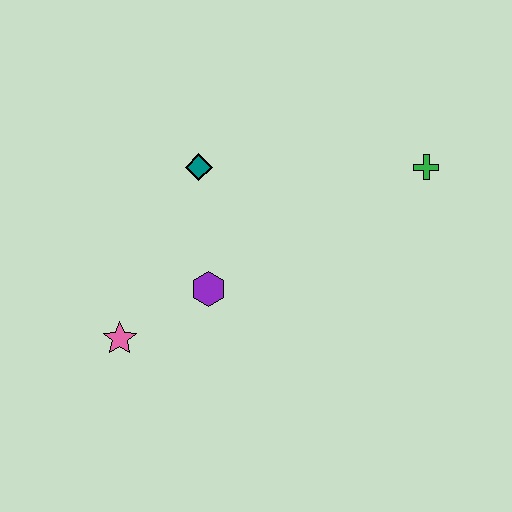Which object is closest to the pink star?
The purple hexagon is closest to the pink star.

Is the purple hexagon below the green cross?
Yes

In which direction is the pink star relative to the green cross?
The pink star is to the left of the green cross.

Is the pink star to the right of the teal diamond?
No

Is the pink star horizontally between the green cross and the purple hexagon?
No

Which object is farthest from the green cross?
The pink star is farthest from the green cross.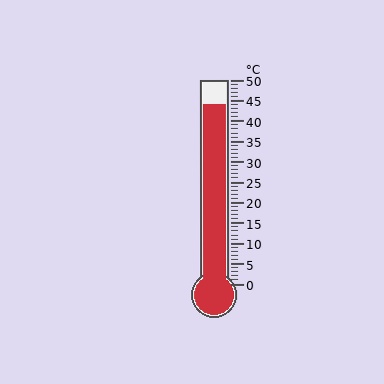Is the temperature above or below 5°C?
The temperature is above 5°C.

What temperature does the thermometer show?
The thermometer shows approximately 44°C.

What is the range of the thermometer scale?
The thermometer scale ranges from 0°C to 50°C.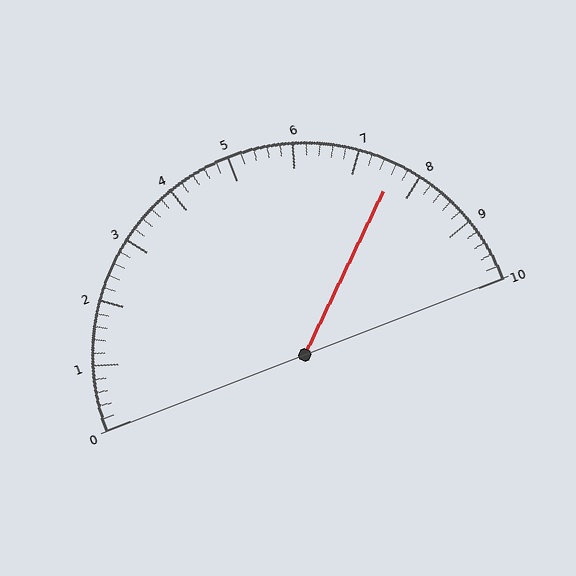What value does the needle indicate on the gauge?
The needle indicates approximately 7.6.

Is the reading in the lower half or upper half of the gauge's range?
The reading is in the upper half of the range (0 to 10).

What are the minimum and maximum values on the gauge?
The gauge ranges from 0 to 10.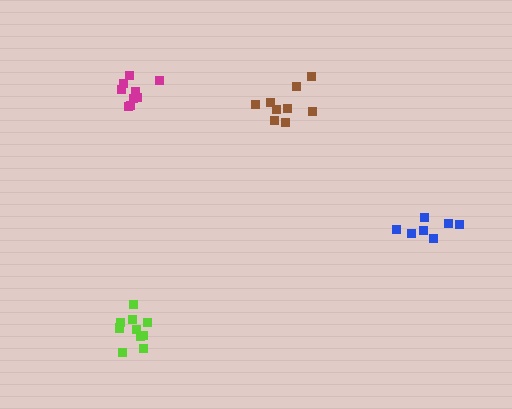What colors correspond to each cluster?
The clusters are colored: blue, magenta, brown, lime.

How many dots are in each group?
Group 1: 7 dots, Group 2: 9 dots, Group 3: 9 dots, Group 4: 10 dots (35 total).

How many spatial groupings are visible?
There are 4 spatial groupings.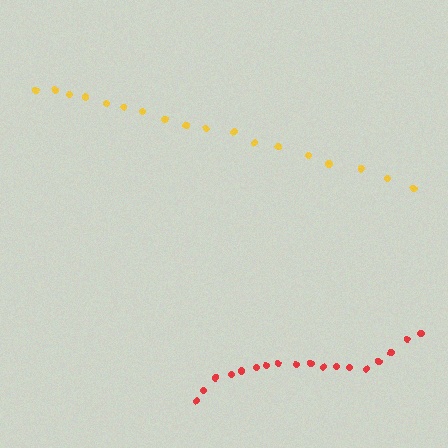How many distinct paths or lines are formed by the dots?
There are 2 distinct paths.